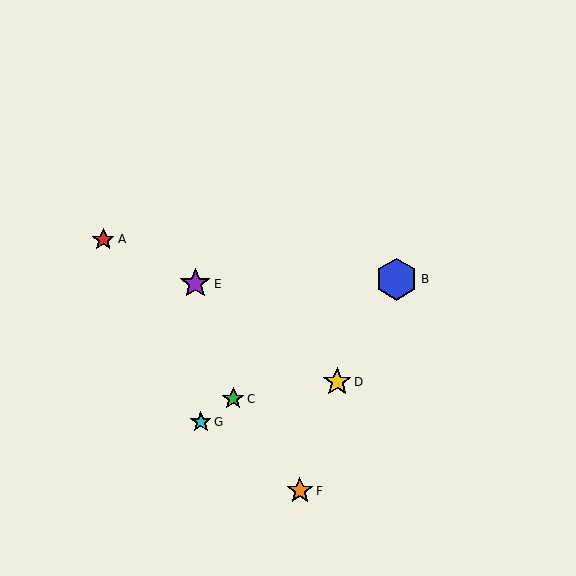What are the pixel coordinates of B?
Object B is at (396, 279).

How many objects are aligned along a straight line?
3 objects (B, C, G) are aligned along a straight line.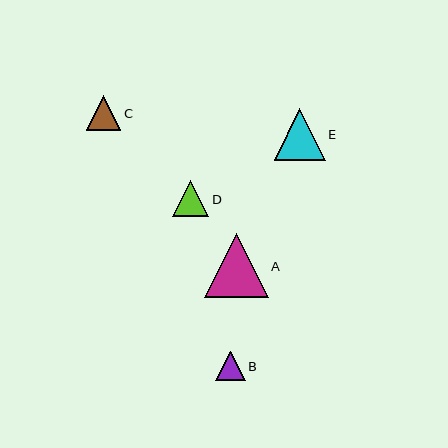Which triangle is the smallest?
Triangle B is the smallest with a size of approximately 29 pixels.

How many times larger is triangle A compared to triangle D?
Triangle A is approximately 1.8 times the size of triangle D.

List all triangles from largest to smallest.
From largest to smallest: A, E, D, C, B.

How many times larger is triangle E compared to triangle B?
Triangle E is approximately 1.8 times the size of triangle B.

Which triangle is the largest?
Triangle A is the largest with a size of approximately 64 pixels.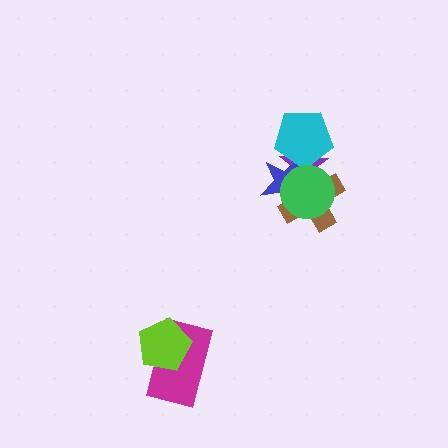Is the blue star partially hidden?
Yes, it is partially covered by another shape.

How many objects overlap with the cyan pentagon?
2 objects overlap with the cyan pentagon.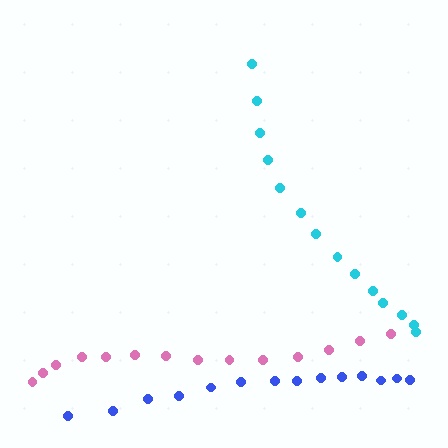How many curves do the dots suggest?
There are 3 distinct paths.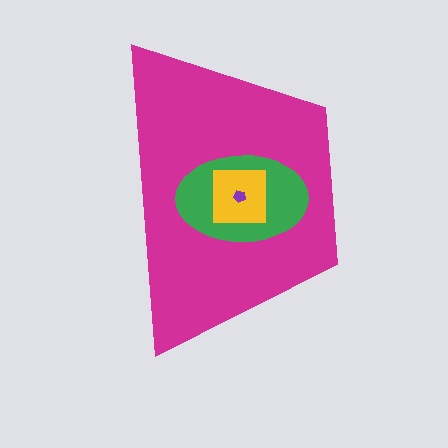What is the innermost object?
The purple pentagon.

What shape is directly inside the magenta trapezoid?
The green ellipse.